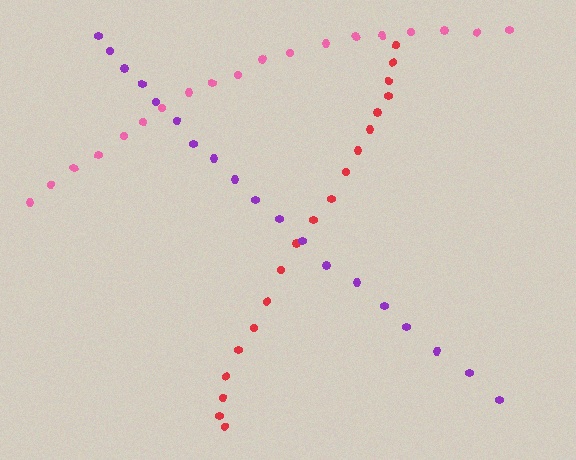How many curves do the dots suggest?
There are 3 distinct paths.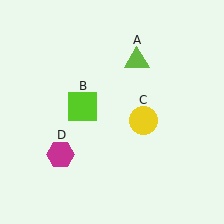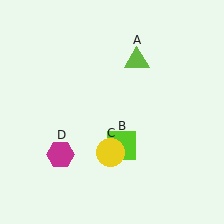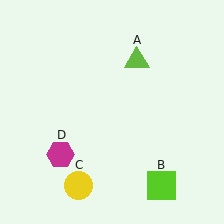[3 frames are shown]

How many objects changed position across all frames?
2 objects changed position: lime square (object B), yellow circle (object C).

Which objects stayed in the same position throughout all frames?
Lime triangle (object A) and magenta hexagon (object D) remained stationary.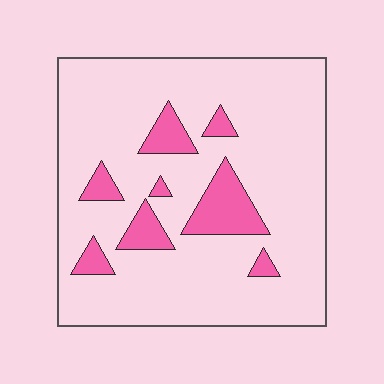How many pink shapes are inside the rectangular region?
8.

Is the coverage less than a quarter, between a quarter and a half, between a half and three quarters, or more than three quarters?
Less than a quarter.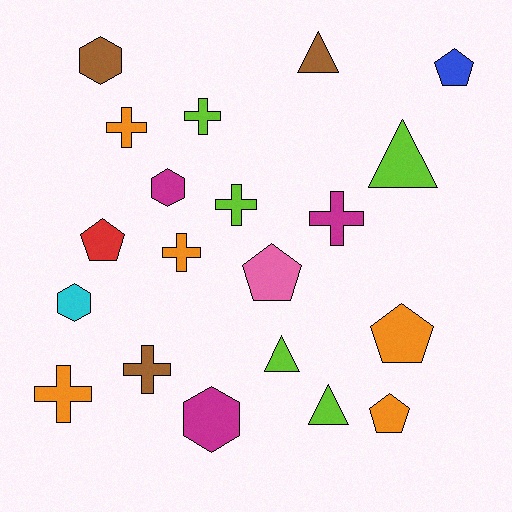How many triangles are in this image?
There are 4 triangles.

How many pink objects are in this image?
There is 1 pink object.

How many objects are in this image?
There are 20 objects.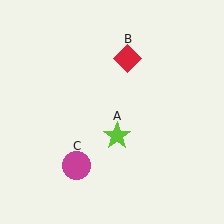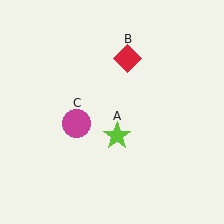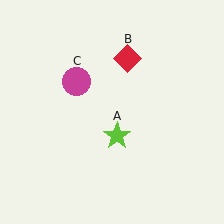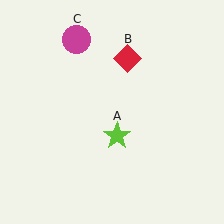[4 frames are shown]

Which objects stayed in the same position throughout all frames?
Lime star (object A) and red diamond (object B) remained stationary.